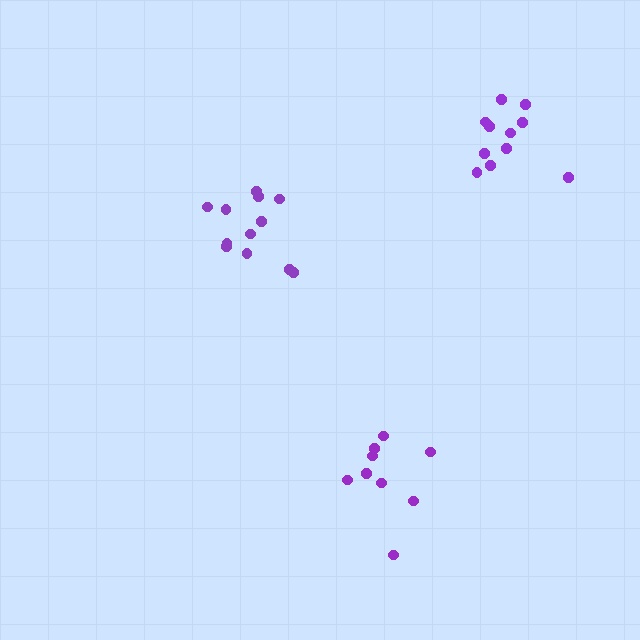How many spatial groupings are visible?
There are 3 spatial groupings.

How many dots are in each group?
Group 1: 9 dots, Group 2: 12 dots, Group 3: 11 dots (32 total).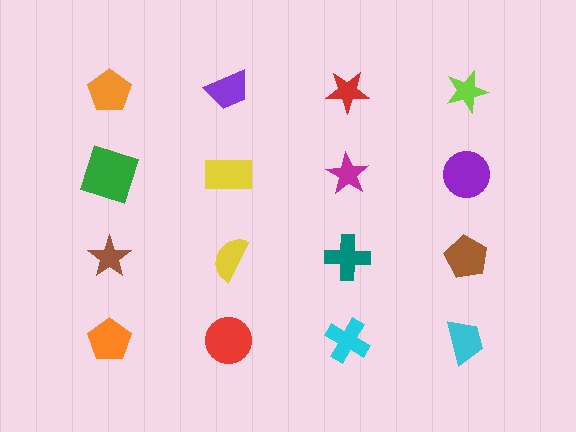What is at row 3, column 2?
A yellow semicircle.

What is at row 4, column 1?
An orange pentagon.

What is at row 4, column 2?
A red circle.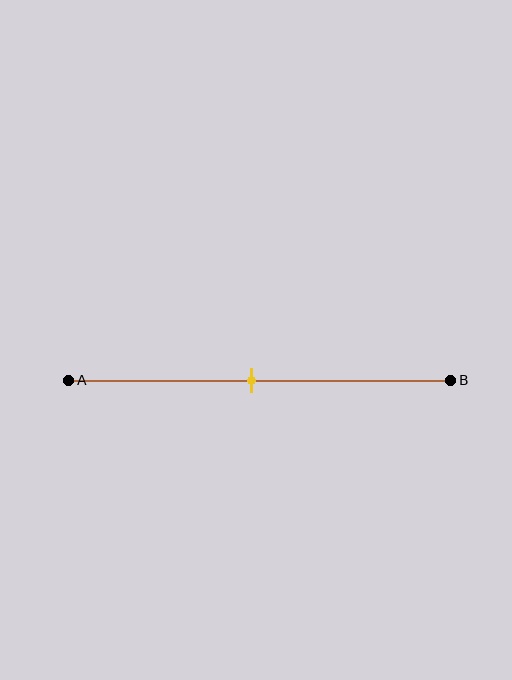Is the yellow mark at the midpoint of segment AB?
Yes, the mark is approximately at the midpoint.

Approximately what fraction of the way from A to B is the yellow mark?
The yellow mark is approximately 50% of the way from A to B.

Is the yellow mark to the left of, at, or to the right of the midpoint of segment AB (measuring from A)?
The yellow mark is approximately at the midpoint of segment AB.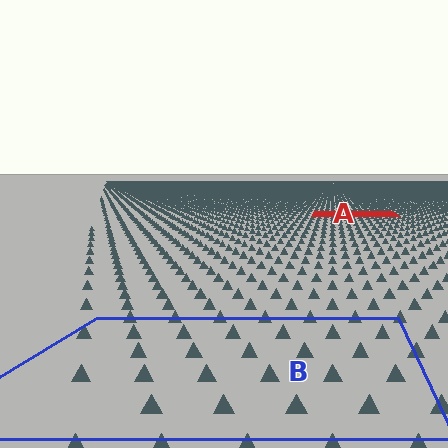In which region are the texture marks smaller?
The texture marks are smaller in region A, because it is farther away.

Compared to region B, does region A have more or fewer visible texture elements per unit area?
Region A has more texture elements per unit area — they are packed more densely because it is farther away.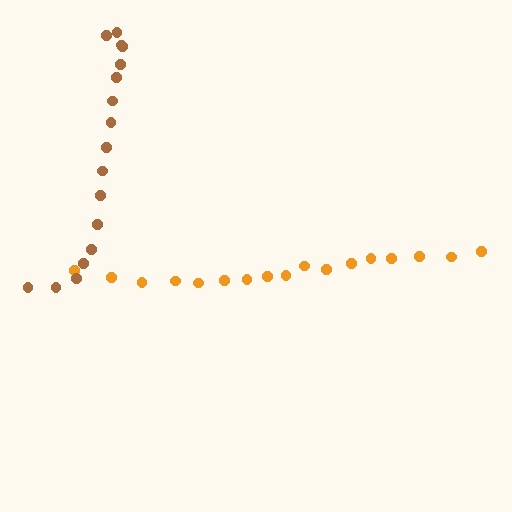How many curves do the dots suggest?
There are 2 distinct paths.